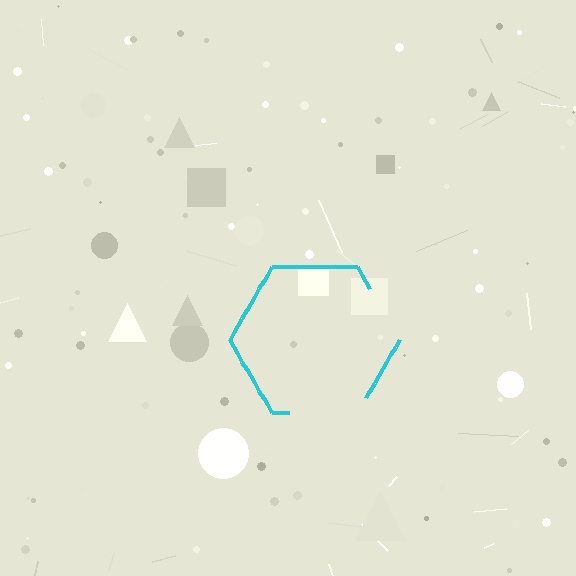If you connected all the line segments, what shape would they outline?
They would outline a hexagon.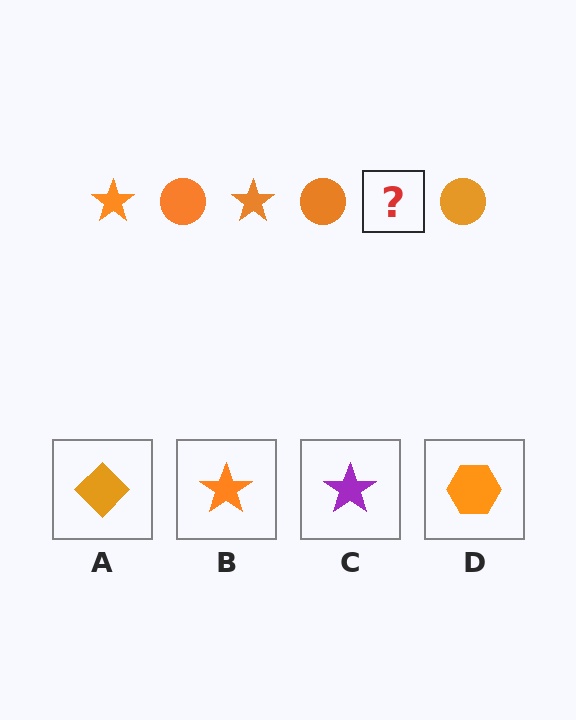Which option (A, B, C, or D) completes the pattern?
B.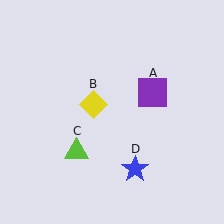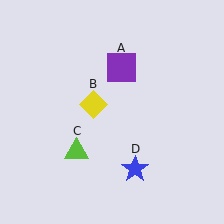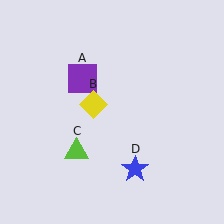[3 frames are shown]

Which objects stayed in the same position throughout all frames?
Yellow diamond (object B) and lime triangle (object C) and blue star (object D) remained stationary.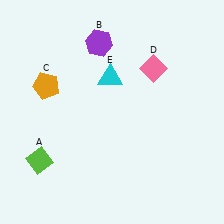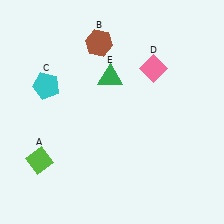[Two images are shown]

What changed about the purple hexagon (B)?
In Image 1, B is purple. In Image 2, it changed to brown.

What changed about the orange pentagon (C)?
In Image 1, C is orange. In Image 2, it changed to cyan.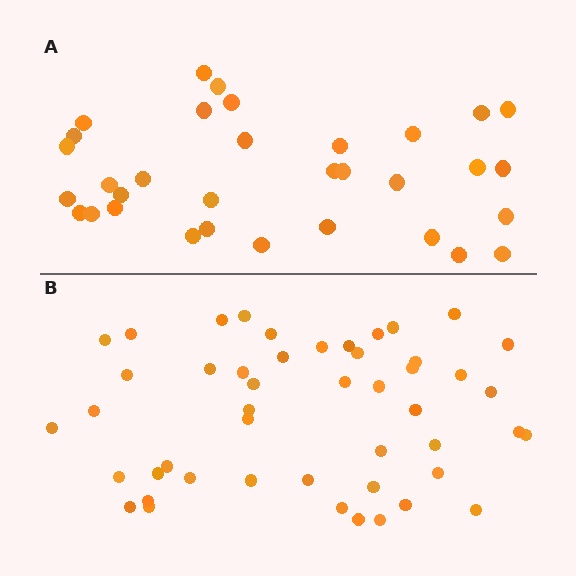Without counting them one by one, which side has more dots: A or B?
Region B (the bottom region) has more dots.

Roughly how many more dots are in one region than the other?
Region B has approximately 15 more dots than region A.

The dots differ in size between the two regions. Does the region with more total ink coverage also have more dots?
No. Region A has more total ink coverage because its dots are larger, but region B actually contains more individual dots. Total area can be misleading — the number of items is what matters here.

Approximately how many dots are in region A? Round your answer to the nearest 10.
About 30 dots. (The exact count is 33, which rounds to 30.)